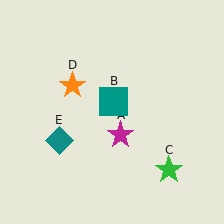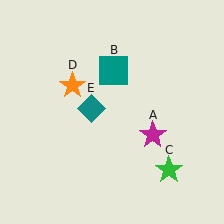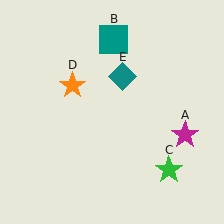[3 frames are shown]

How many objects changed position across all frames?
3 objects changed position: magenta star (object A), teal square (object B), teal diamond (object E).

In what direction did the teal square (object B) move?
The teal square (object B) moved up.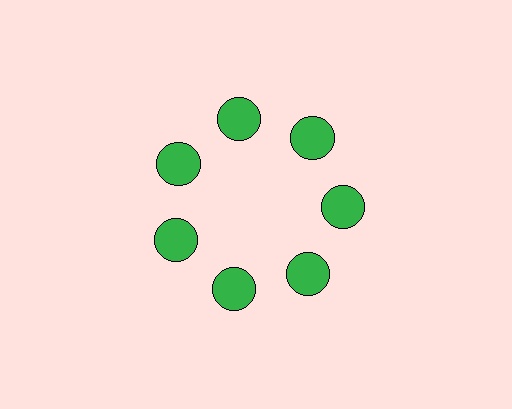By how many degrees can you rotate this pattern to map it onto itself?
The pattern maps onto itself every 51 degrees of rotation.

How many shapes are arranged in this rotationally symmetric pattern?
There are 7 shapes, arranged in 7 groups of 1.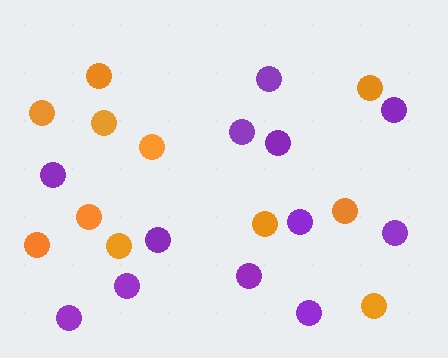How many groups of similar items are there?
There are 2 groups: one group of purple circles (12) and one group of orange circles (11).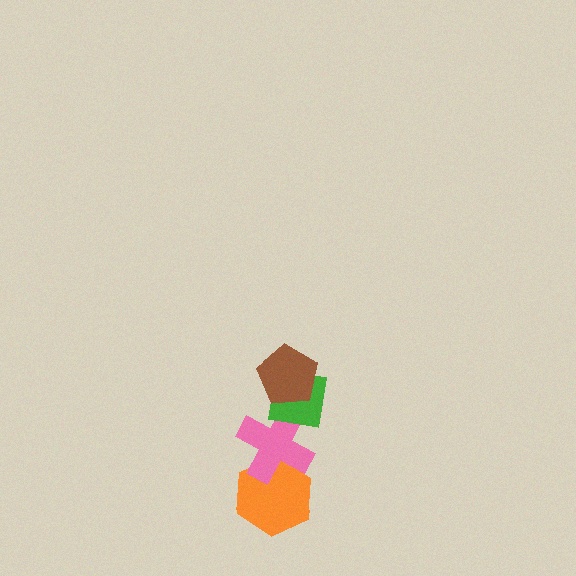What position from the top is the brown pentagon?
The brown pentagon is 1st from the top.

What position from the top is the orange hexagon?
The orange hexagon is 4th from the top.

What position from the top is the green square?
The green square is 2nd from the top.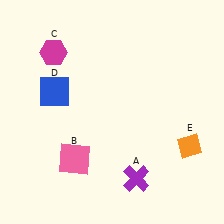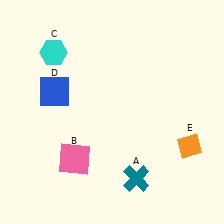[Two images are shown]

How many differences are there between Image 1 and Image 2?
There are 2 differences between the two images.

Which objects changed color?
A changed from purple to teal. C changed from magenta to cyan.